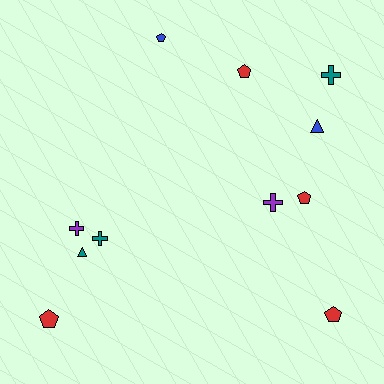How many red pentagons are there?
There are 4 red pentagons.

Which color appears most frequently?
Red, with 4 objects.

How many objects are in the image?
There are 11 objects.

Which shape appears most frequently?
Pentagon, with 5 objects.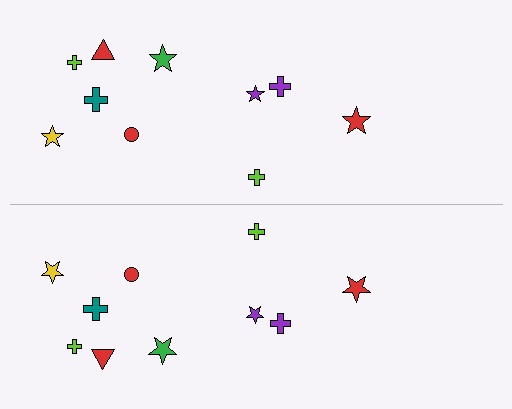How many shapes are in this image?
There are 20 shapes in this image.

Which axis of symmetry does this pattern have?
The pattern has a horizontal axis of symmetry running through the center of the image.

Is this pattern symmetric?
Yes, this pattern has bilateral (reflection) symmetry.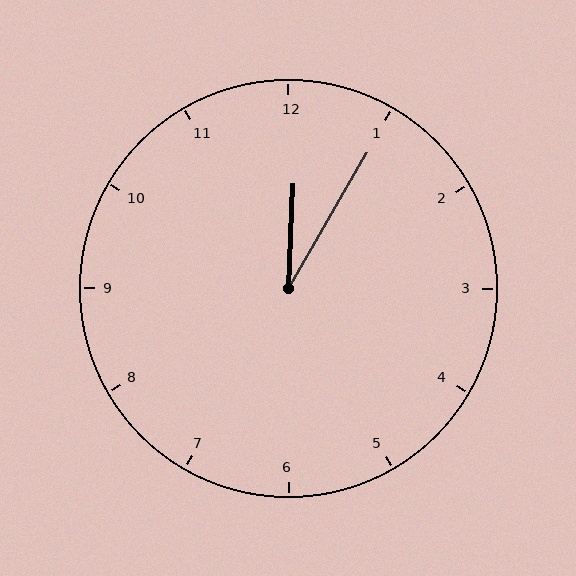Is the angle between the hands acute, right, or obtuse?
It is acute.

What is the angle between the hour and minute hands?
Approximately 28 degrees.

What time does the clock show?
12:05.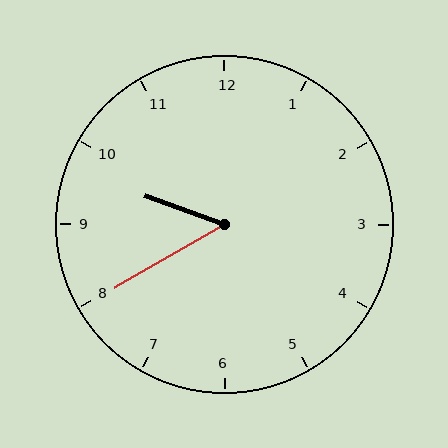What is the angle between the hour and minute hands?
Approximately 50 degrees.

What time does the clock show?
9:40.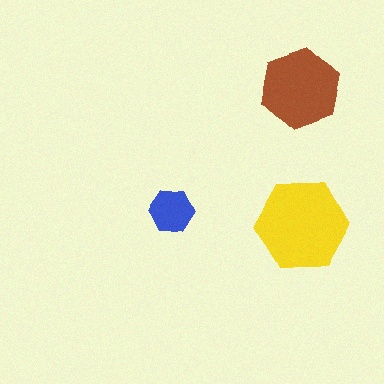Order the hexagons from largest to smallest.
the yellow one, the brown one, the blue one.